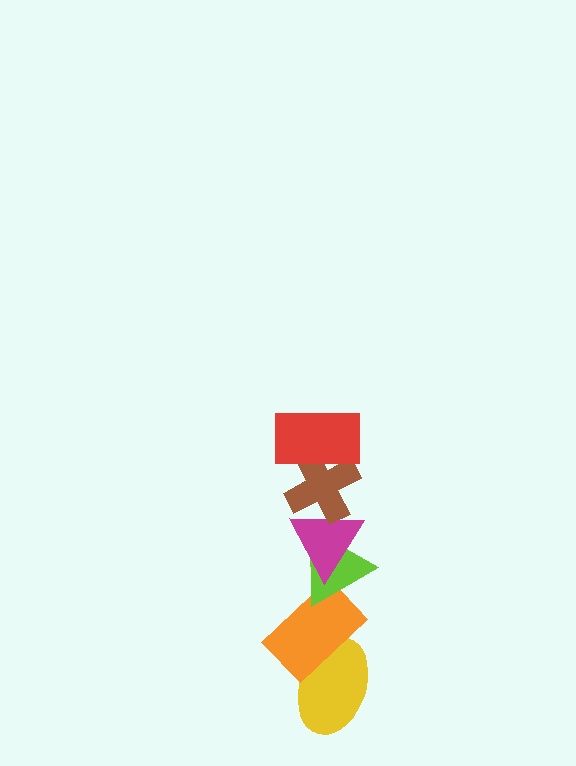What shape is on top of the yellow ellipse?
The orange rectangle is on top of the yellow ellipse.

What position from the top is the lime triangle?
The lime triangle is 4th from the top.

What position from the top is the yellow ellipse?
The yellow ellipse is 6th from the top.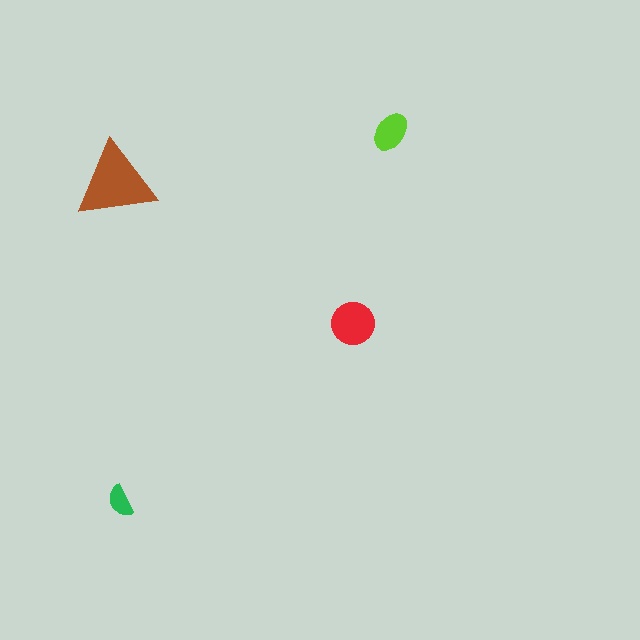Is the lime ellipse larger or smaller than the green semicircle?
Larger.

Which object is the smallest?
The green semicircle.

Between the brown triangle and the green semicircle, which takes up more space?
The brown triangle.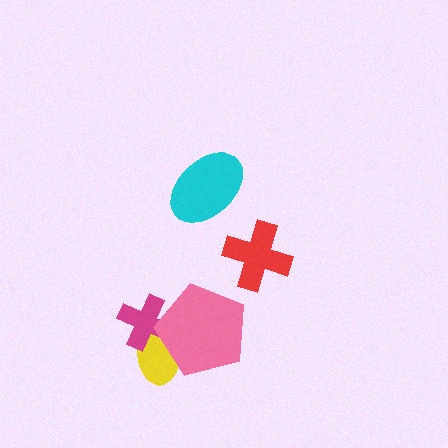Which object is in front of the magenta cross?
The pink pentagon is in front of the magenta cross.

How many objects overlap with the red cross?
0 objects overlap with the red cross.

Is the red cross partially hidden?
No, no other shape covers it.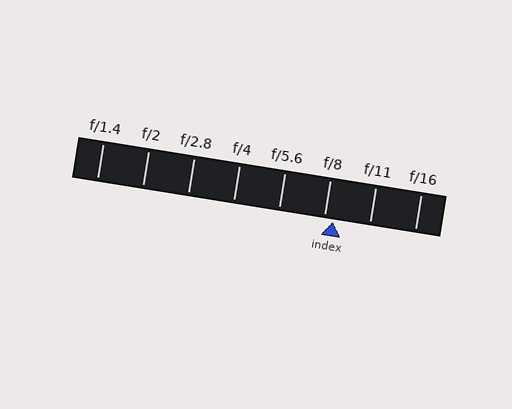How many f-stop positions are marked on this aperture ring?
There are 8 f-stop positions marked.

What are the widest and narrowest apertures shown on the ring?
The widest aperture shown is f/1.4 and the narrowest is f/16.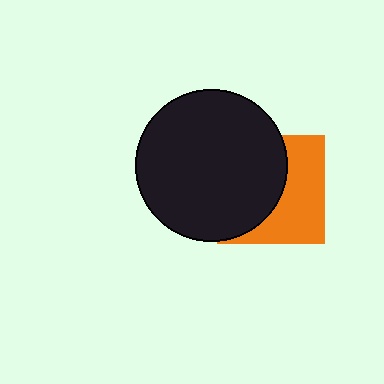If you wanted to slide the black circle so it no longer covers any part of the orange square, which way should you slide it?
Slide it left — that is the most direct way to separate the two shapes.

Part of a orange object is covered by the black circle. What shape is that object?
It is a square.